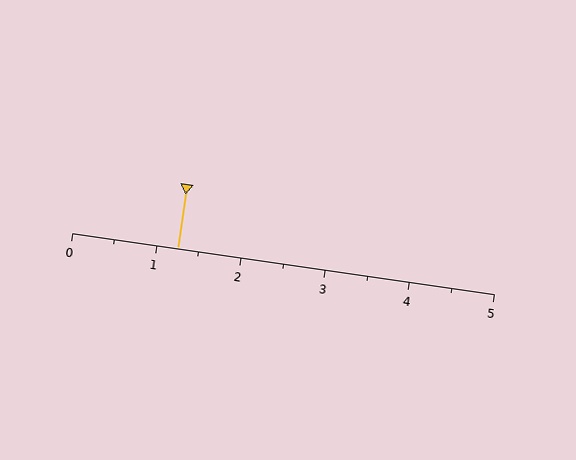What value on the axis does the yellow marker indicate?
The marker indicates approximately 1.2.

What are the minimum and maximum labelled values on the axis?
The axis runs from 0 to 5.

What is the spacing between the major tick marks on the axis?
The major ticks are spaced 1 apart.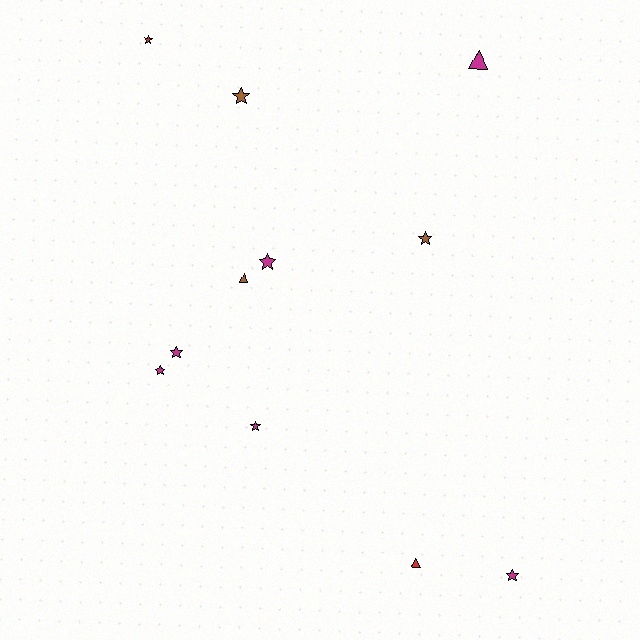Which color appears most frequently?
Magenta, with 6 objects.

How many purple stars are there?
There are no purple stars.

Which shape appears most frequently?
Star, with 8 objects.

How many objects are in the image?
There are 11 objects.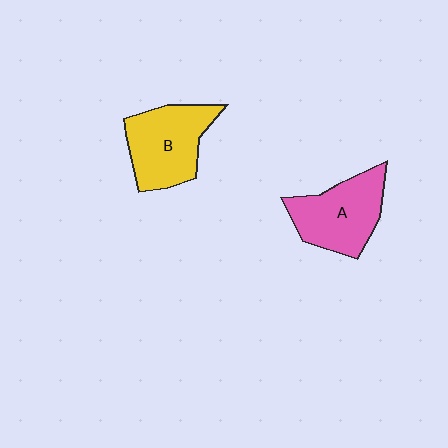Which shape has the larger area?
Shape B (yellow).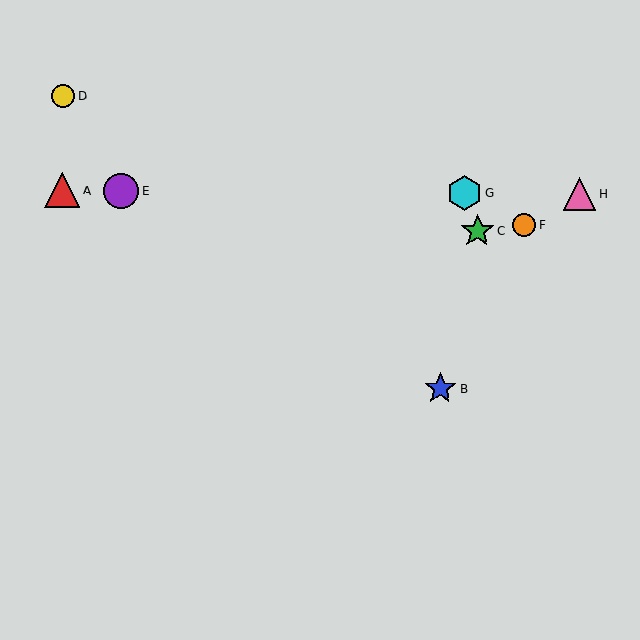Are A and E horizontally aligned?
Yes, both are at y≈190.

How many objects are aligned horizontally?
4 objects (A, E, G, H) are aligned horizontally.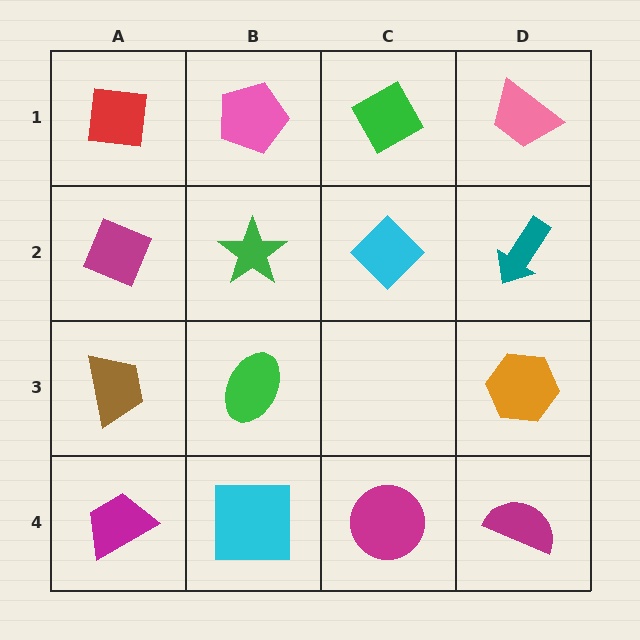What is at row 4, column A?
A magenta trapezoid.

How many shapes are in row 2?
4 shapes.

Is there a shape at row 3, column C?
No, that cell is empty.